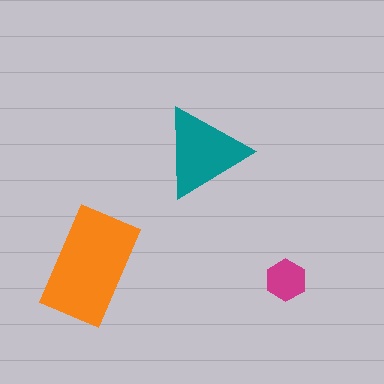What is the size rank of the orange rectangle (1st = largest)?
1st.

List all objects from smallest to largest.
The magenta hexagon, the teal triangle, the orange rectangle.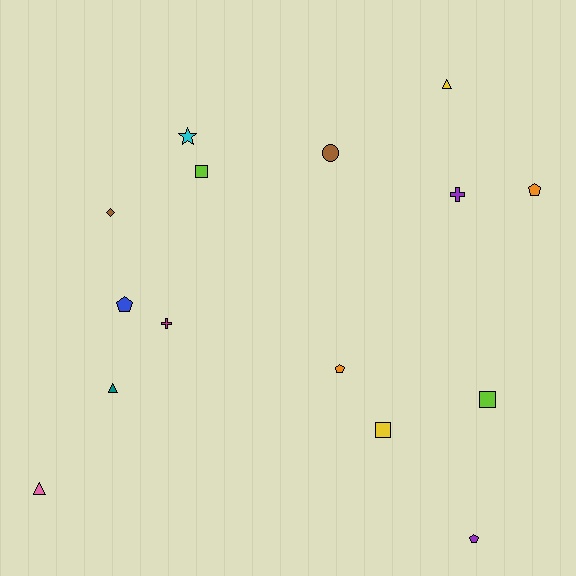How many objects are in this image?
There are 15 objects.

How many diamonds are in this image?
There is 1 diamond.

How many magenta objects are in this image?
There is 1 magenta object.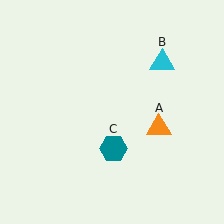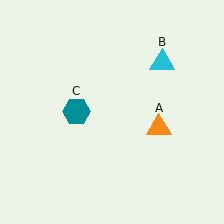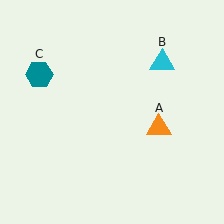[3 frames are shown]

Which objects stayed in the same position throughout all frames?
Orange triangle (object A) and cyan triangle (object B) remained stationary.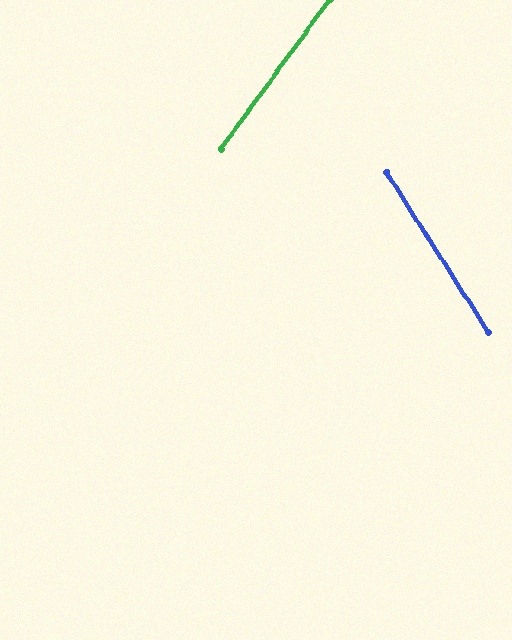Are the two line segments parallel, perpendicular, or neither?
Neither parallel nor perpendicular — they differ by about 68°.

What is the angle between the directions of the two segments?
Approximately 68 degrees.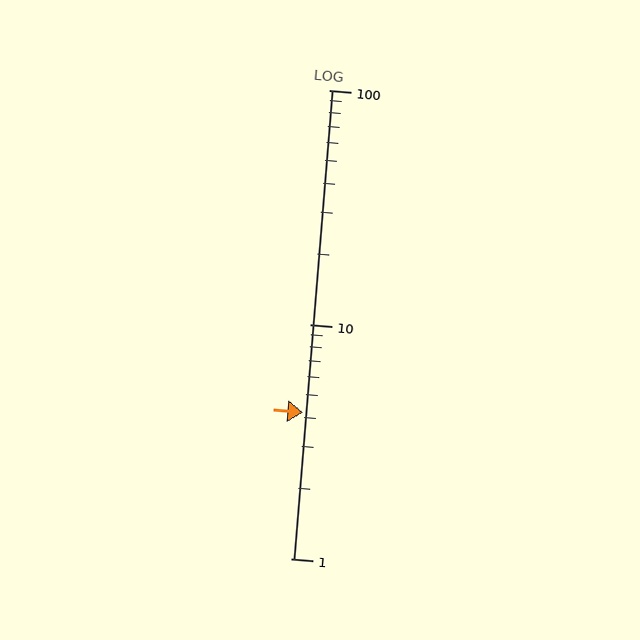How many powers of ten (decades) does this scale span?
The scale spans 2 decades, from 1 to 100.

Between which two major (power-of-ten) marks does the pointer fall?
The pointer is between 1 and 10.